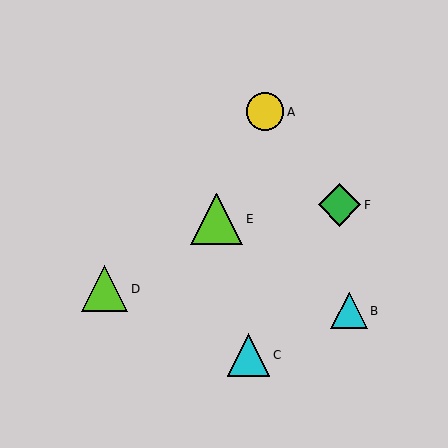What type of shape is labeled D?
Shape D is a lime triangle.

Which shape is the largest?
The lime triangle (labeled E) is the largest.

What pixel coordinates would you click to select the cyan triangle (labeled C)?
Click at (249, 355) to select the cyan triangle C.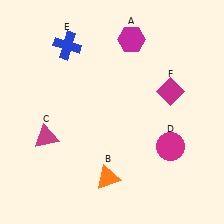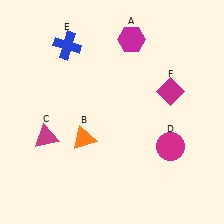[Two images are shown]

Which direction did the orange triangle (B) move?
The orange triangle (B) moved up.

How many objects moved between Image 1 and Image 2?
1 object moved between the two images.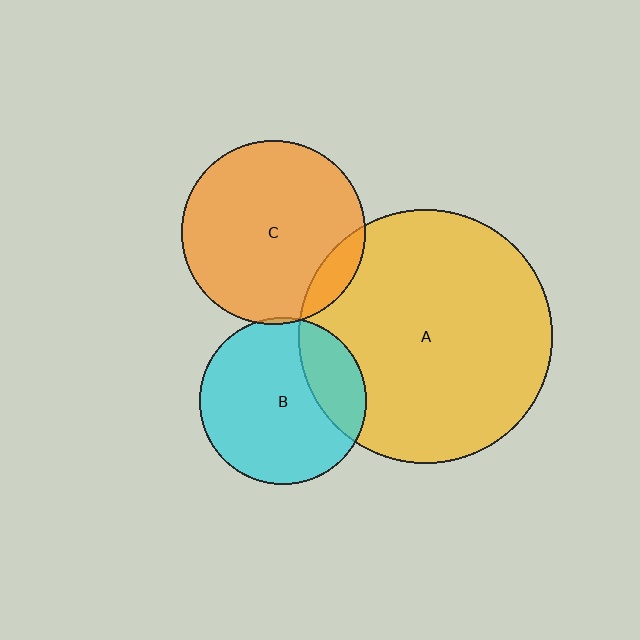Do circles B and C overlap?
Yes.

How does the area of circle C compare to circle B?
Approximately 1.2 times.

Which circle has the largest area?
Circle A (yellow).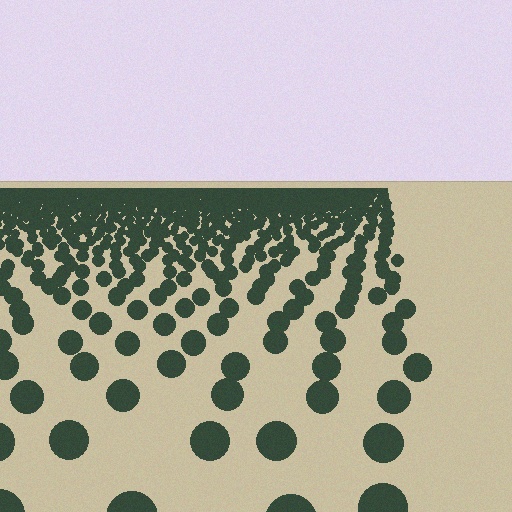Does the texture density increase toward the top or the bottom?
Density increases toward the top.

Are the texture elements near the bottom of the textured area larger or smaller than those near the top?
Larger. Near the bottom, elements are closer to the viewer and appear at a bigger on-screen size.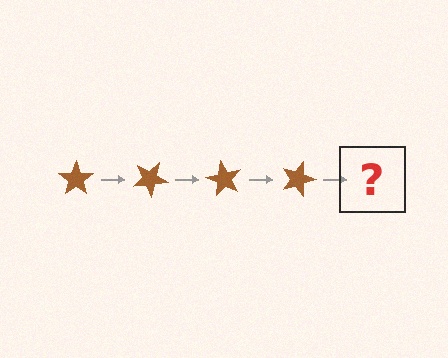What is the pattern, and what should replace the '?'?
The pattern is that the star rotates 30 degrees each step. The '?' should be a brown star rotated 120 degrees.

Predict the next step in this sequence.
The next step is a brown star rotated 120 degrees.